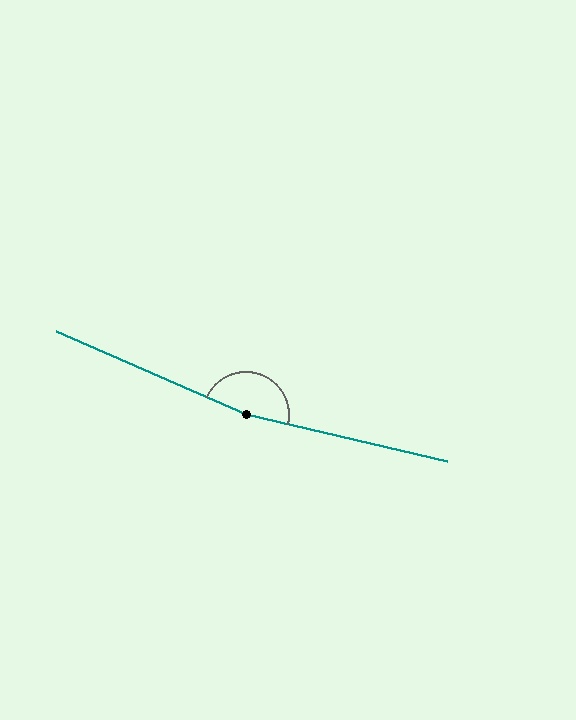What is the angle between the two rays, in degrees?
Approximately 169 degrees.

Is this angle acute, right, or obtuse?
It is obtuse.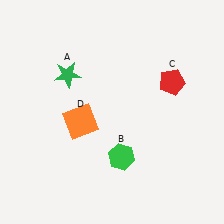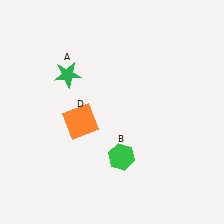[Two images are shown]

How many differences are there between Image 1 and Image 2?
There is 1 difference between the two images.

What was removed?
The red pentagon (C) was removed in Image 2.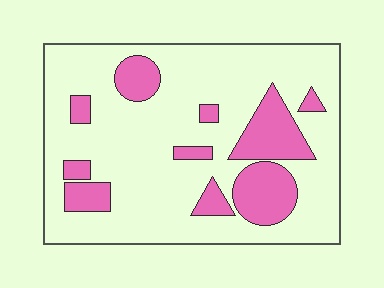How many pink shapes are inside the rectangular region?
10.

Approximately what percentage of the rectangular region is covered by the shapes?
Approximately 20%.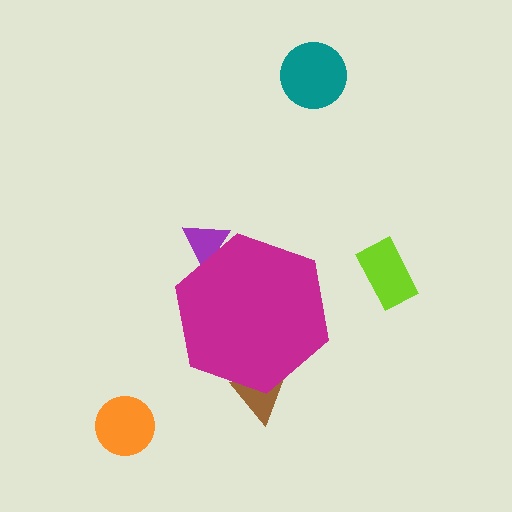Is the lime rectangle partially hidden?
No, the lime rectangle is fully visible.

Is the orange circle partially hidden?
No, the orange circle is fully visible.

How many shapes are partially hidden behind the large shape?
2 shapes are partially hidden.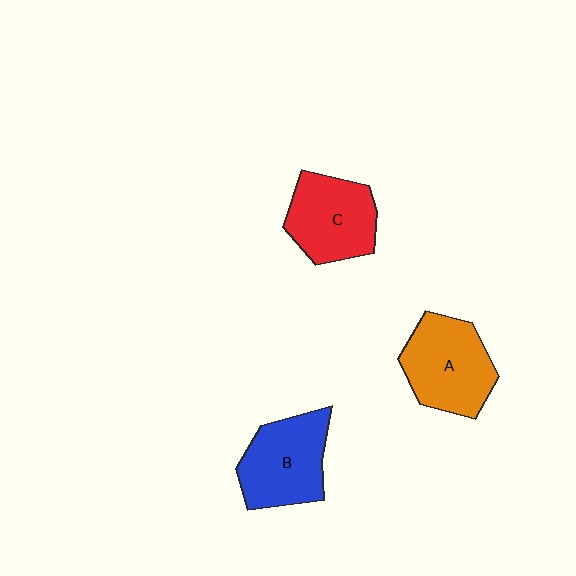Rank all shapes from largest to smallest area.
From largest to smallest: A (orange), B (blue), C (red).